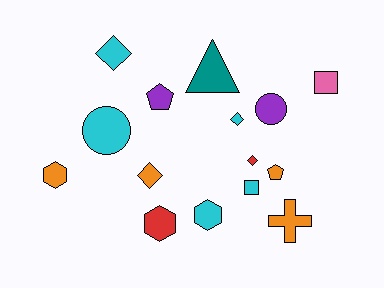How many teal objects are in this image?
There is 1 teal object.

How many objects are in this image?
There are 15 objects.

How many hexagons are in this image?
There are 3 hexagons.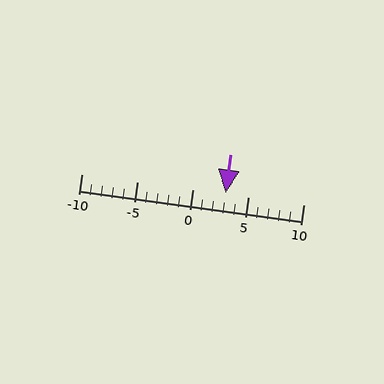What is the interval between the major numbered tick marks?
The major tick marks are spaced 5 units apart.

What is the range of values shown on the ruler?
The ruler shows values from -10 to 10.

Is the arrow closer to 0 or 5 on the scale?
The arrow is closer to 5.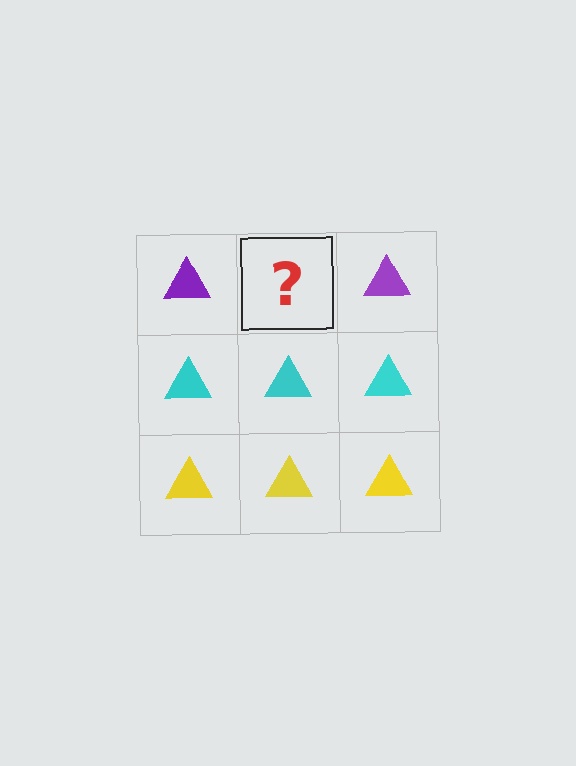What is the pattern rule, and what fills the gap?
The rule is that each row has a consistent color. The gap should be filled with a purple triangle.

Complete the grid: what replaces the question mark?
The question mark should be replaced with a purple triangle.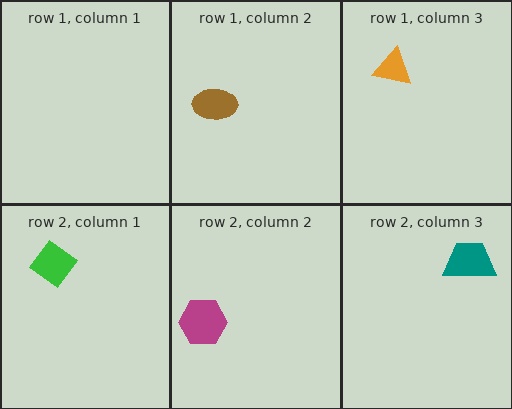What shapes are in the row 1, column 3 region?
The orange triangle.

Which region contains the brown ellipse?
The row 1, column 2 region.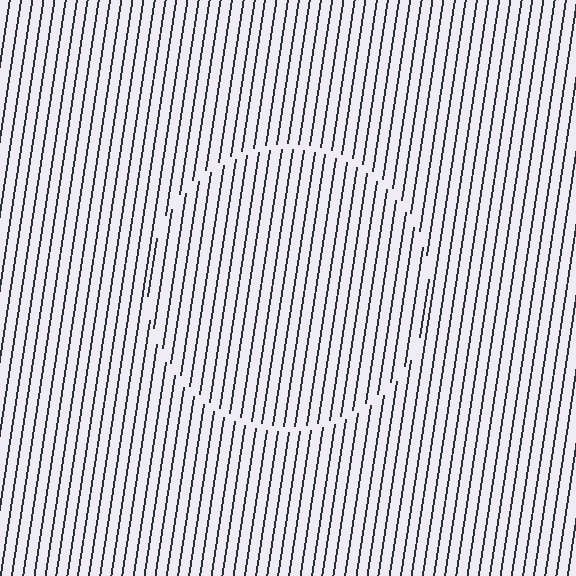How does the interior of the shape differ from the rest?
The interior of the shape contains the same grating, shifted by half a period — the contour is defined by the phase discontinuity where line-ends from the inner and outer gratings abut.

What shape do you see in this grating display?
An illusory circle. The interior of the shape contains the same grating, shifted by half a period — the contour is defined by the phase discontinuity where line-ends from the inner and outer gratings abut.